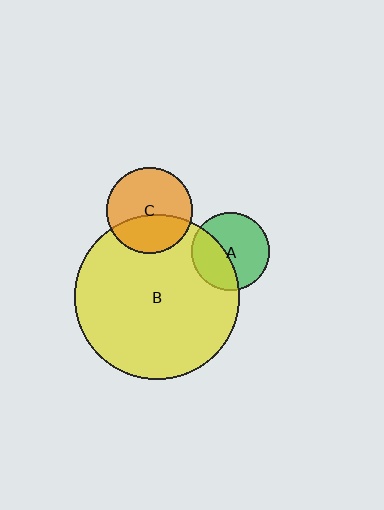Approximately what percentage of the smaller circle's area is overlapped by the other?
Approximately 40%.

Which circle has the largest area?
Circle B (yellow).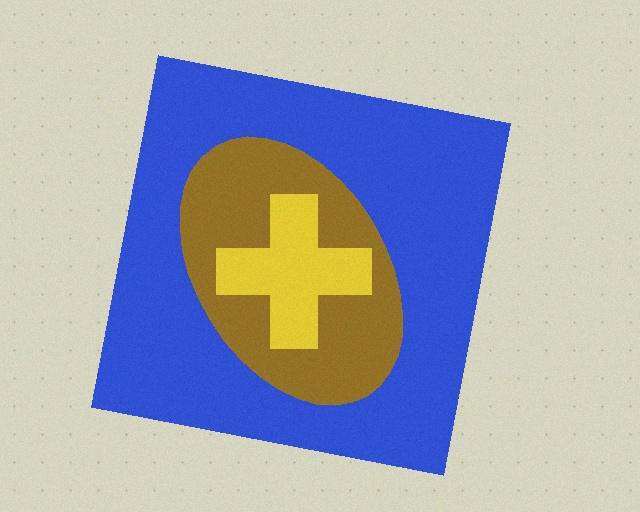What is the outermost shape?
The blue square.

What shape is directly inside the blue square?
The brown ellipse.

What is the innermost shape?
The yellow cross.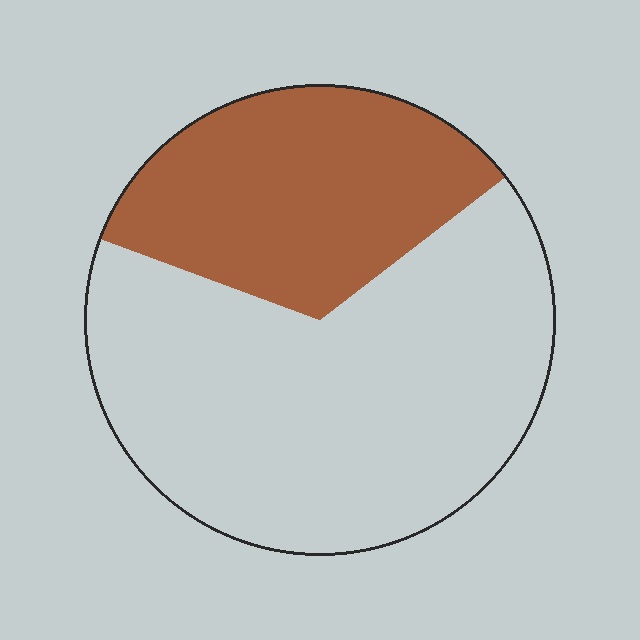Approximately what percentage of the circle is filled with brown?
Approximately 35%.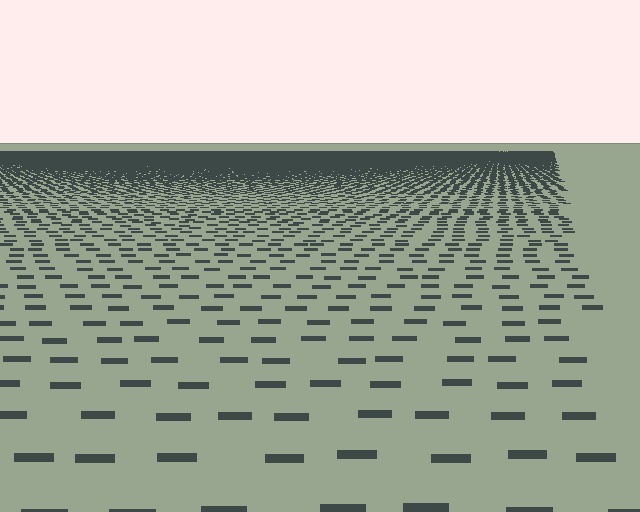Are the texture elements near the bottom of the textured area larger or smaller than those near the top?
Larger. Near the bottom, elements are closer to the viewer and appear at a bigger on-screen size.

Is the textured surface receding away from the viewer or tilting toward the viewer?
The surface is receding away from the viewer. Texture elements get smaller and denser toward the top.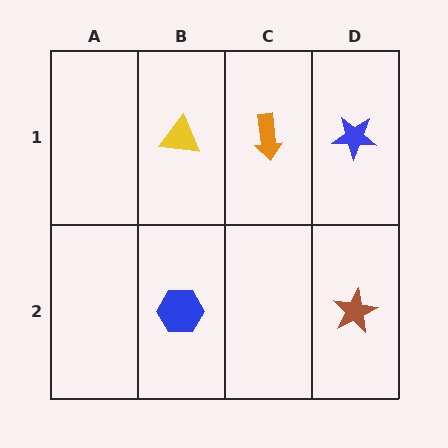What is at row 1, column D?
A blue star.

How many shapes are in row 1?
3 shapes.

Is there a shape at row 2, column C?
No, that cell is empty.